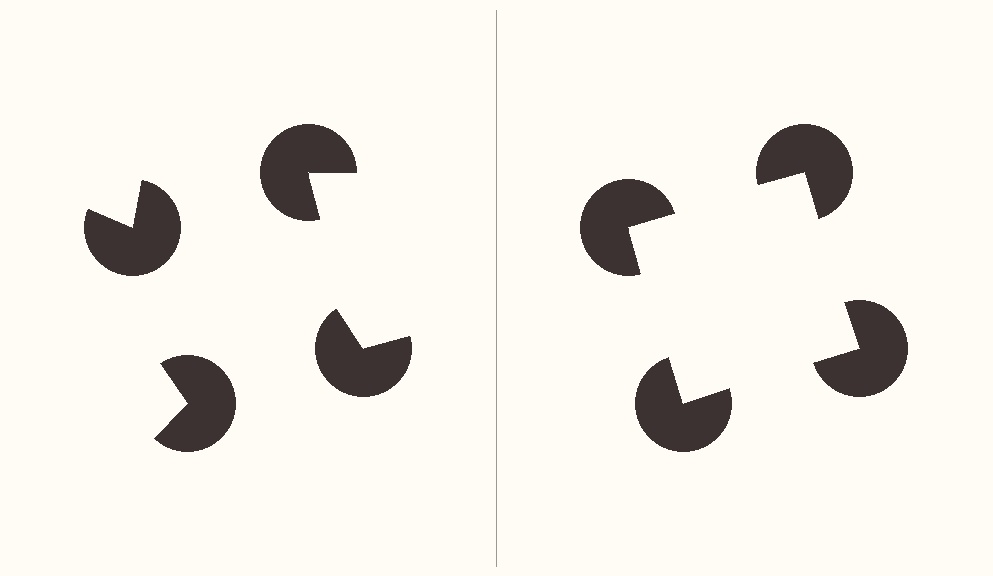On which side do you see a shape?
An illusory square appears on the right side. On the left side the wedge cuts are rotated, so no coherent shape forms.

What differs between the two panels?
The pac-man discs are positioned identically on both sides; only the wedge orientations differ. On the right they align to a square; on the left they are misaligned.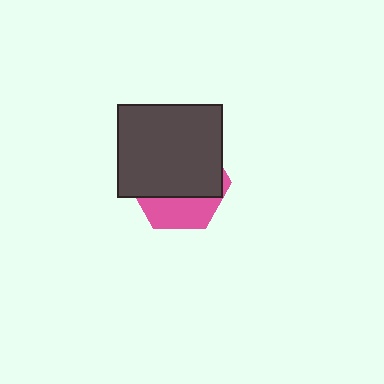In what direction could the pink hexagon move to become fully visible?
The pink hexagon could move down. That would shift it out from behind the dark gray rectangle entirely.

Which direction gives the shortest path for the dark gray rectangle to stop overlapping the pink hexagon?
Moving up gives the shortest separation.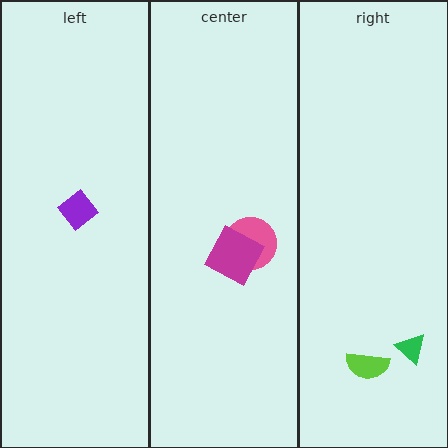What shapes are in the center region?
The pink circle, the magenta square.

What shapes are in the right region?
The green triangle, the lime semicircle.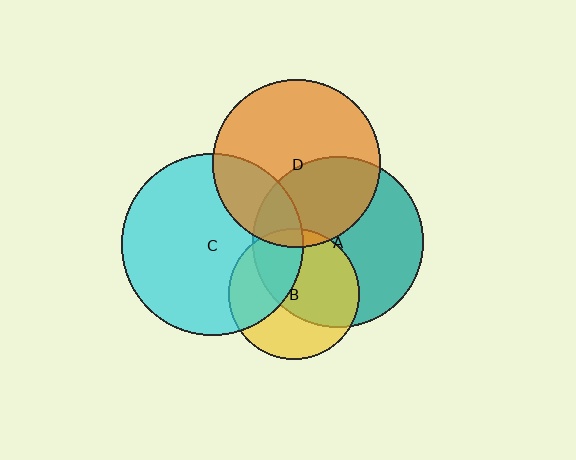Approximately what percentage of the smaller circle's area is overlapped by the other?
Approximately 60%.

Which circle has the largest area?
Circle C (cyan).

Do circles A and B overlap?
Yes.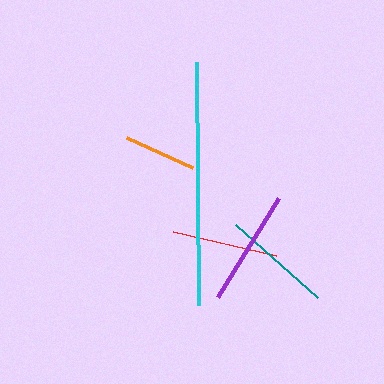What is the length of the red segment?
The red segment is approximately 106 pixels long.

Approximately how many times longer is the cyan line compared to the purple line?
The cyan line is approximately 2.1 times the length of the purple line.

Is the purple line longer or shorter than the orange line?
The purple line is longer than the orange line.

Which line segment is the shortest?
The orange line is the shortest at approximately 72 pixels.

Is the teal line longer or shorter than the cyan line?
The cyan line is longer than the teal line.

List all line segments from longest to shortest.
From longest to shortest: cyan, purple, teal, red, orange.